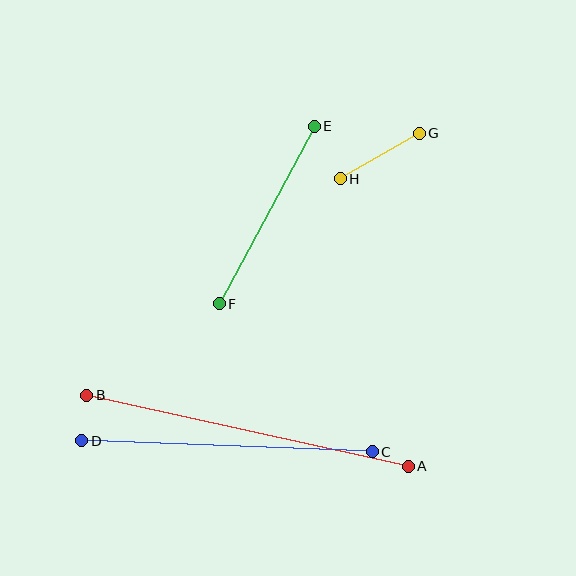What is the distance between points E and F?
The distance is approximately 201 pixels.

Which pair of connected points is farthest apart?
Points A and B are farthest apart.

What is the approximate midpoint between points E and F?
The midpoint is at approximately (267, 215) pixels.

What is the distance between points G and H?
The distance is approximately 91 pixels.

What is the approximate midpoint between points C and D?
The midpoint is at approximately (227, 446) pixels.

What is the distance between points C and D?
The distance is approximately 291 pixels.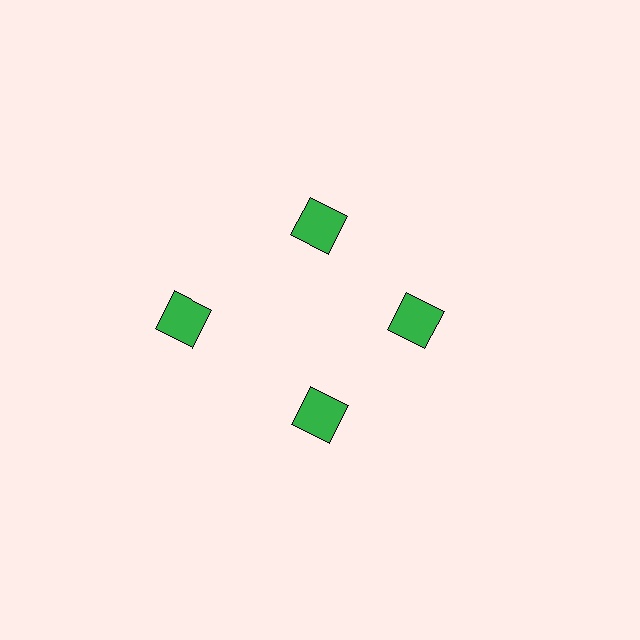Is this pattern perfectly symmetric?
No. The 4 green squares are arranged in a ring, but one element near the 9 o'clock position is pushed outward from the center, breaking the 4-fold rotational symmetry.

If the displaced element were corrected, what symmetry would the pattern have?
It would have 4-fold rotational symmetry — the pattern would map onto itself every 90 degrees.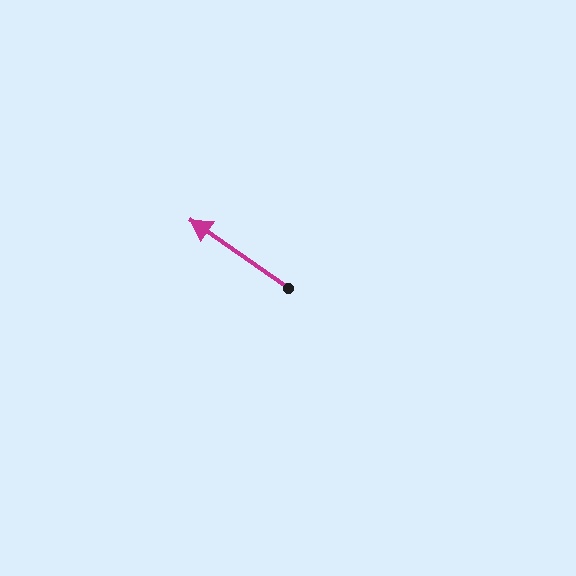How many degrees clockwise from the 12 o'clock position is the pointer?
Approximately 305 degrees.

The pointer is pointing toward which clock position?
Roughly 10 o'clock.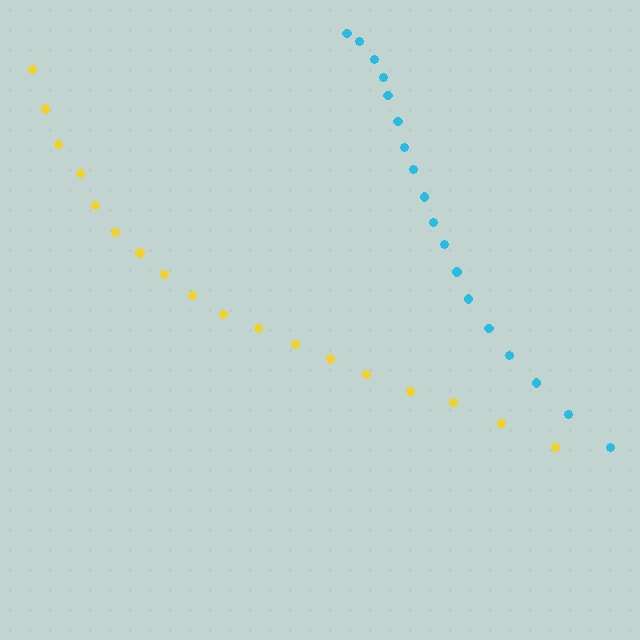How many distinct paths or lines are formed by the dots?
There are 2 distinct paths.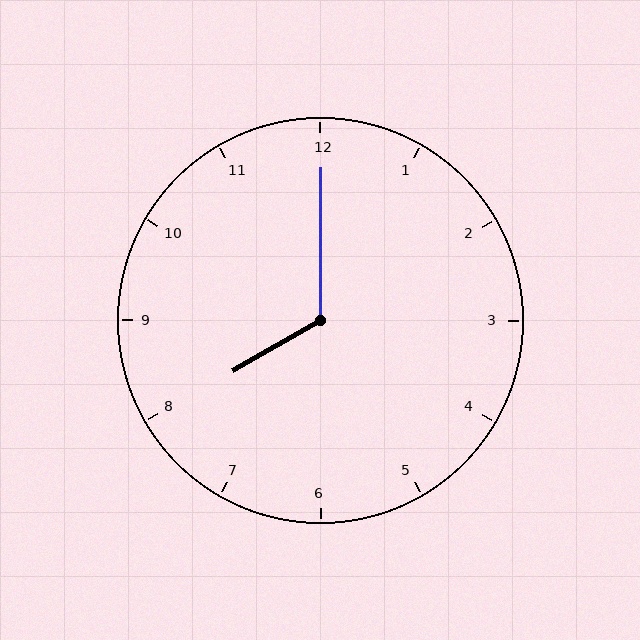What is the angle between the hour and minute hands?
Approximately 120 degrees.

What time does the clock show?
8:00.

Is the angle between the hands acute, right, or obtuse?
It is obtuse.